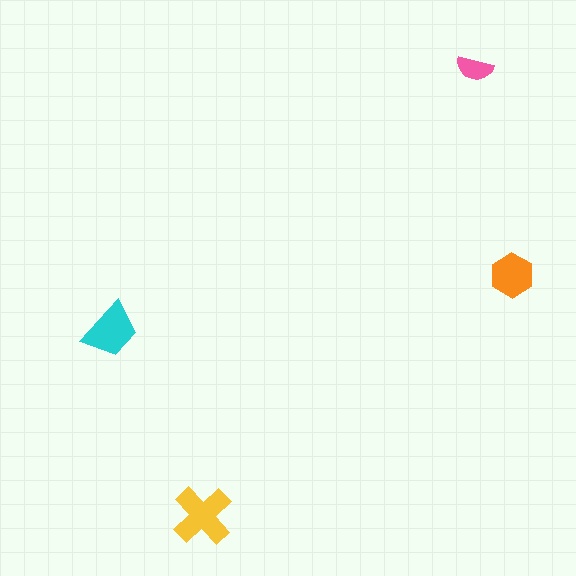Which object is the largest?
The yellow cross.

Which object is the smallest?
The pink semicircle.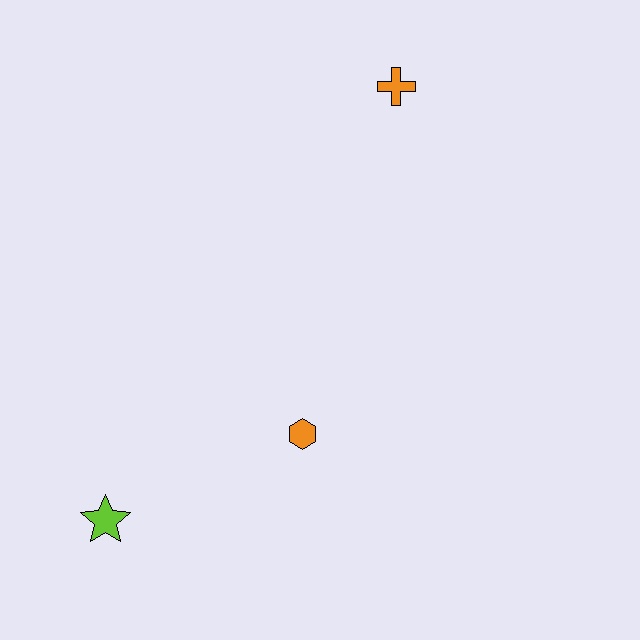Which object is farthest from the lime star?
The orange cross is farthest from the lime star.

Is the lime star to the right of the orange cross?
No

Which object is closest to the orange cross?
The orange hexagon is closest to the orange cross.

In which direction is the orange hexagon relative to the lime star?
The orange hexagon is to the right of the lime star.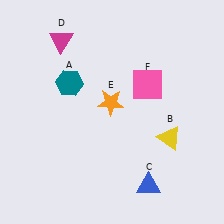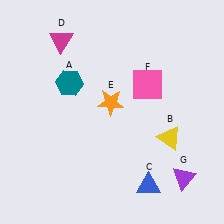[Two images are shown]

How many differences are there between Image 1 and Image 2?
There is 1 difference between the two images.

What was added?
A purple triangle (G) was added in Image 2.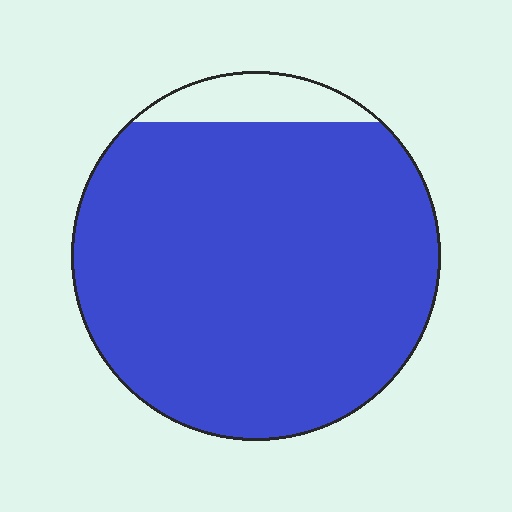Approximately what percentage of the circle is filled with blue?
Approximately 90%.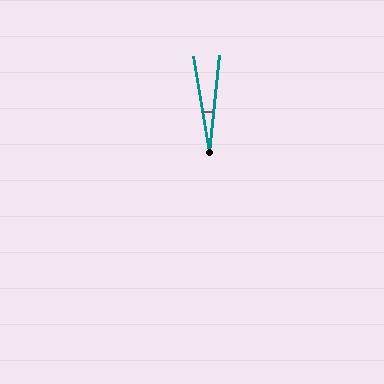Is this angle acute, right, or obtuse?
It is acute.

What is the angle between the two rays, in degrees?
Approximately 16 degrees.